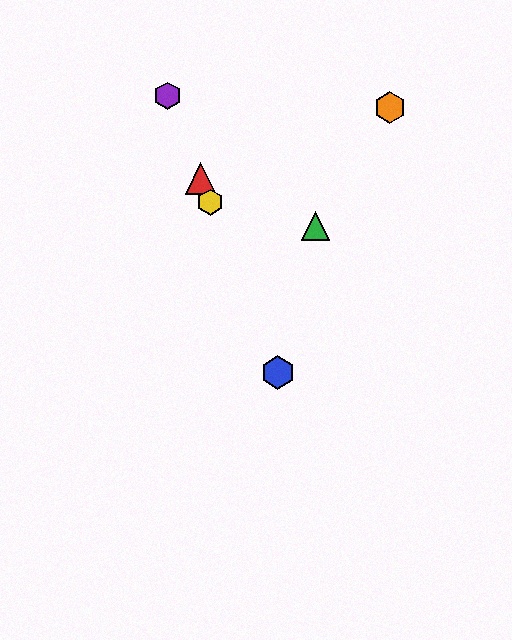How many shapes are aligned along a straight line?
4 shapes (the red triangle, the blue hexagon, the yellow hexagon, the purple hexagon) are aligned along a straight line.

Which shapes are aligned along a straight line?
The red triangle, the blue hexagon, the yellow hexagon, the purple hexagon are aligned along a straight line.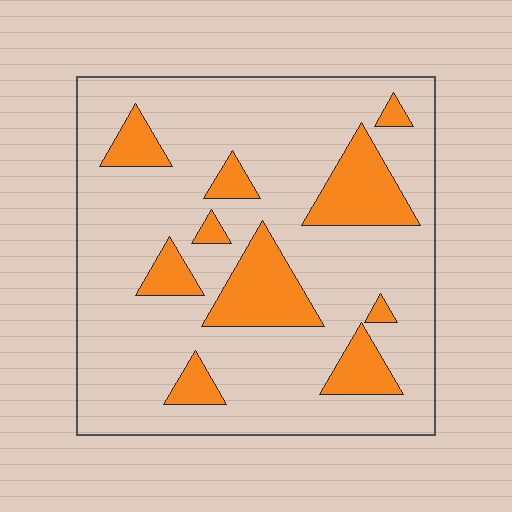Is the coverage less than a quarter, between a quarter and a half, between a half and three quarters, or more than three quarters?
Less than a quarter.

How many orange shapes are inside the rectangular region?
10.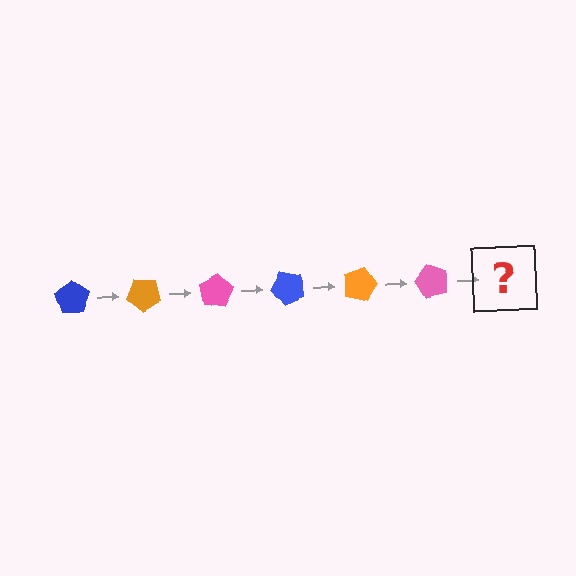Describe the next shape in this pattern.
It should be a blue pentagon, rotated 240 degrees from the start.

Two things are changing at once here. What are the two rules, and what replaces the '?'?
The two rules are that it rotates 40 degrees each step and the color cycles through blue, orange, and pink. The '?' should be a blue pentagon, rotated 240 degrees from the start.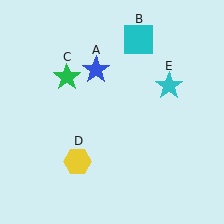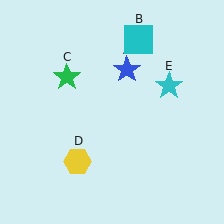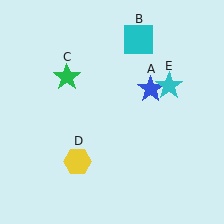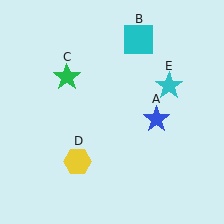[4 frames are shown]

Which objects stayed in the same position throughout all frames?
Cyan square (object B) and green star (object C) and yellow hexagon (object D) and cyan star (object E) remained stationary.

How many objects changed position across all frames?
1 object changed position: blue star (object A).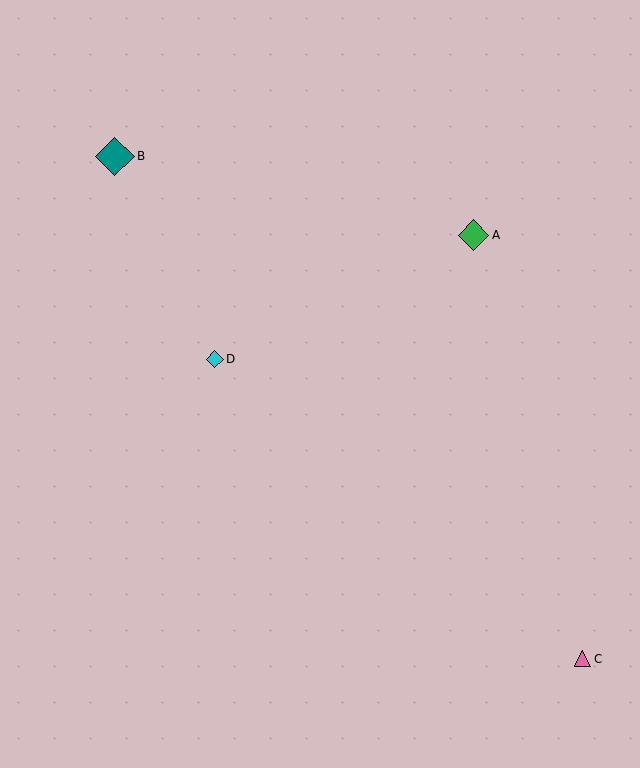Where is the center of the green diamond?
The center of the green diamond is at (473, 235).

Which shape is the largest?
The teal diamond (labeled B) is the largest.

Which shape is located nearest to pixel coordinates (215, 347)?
The cyan diamond (labeled D) at (215, 359) is nearest to that location.